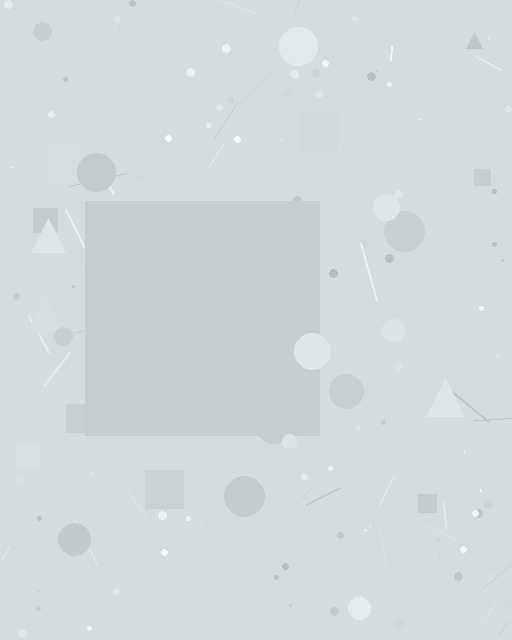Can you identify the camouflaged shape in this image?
The camouflaged shape is a square.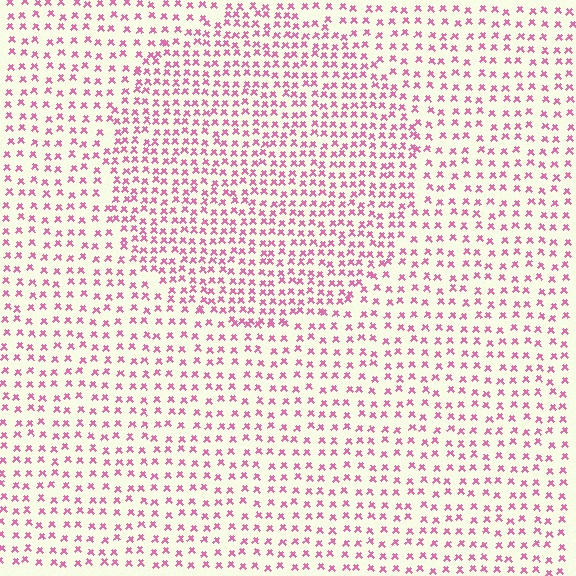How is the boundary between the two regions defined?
The boundary is defined by a change in element density (approximately 1.7x ratio). All elements are the same color, size, and shape.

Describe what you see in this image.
The image contains small pink elements arranged at two different densities. A circle-shaped region is visible where the elements are more densely packed than the surrounding area.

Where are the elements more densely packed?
The elements are more densely packed inside the circle boundary.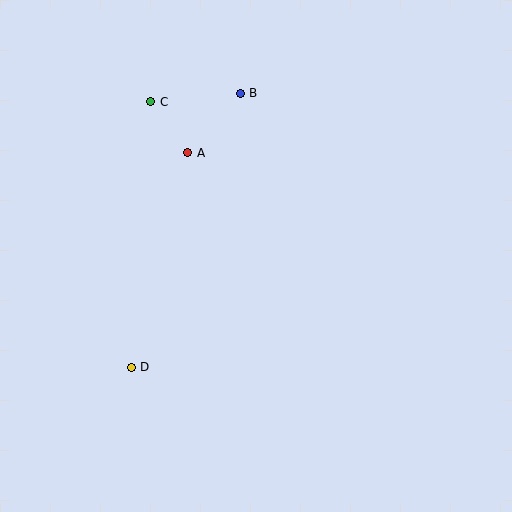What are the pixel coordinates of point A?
Point A is at (188, 153).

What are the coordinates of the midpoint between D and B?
The midpoint between D and B is at (186, 230).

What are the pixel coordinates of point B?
Point B is at (240, 93).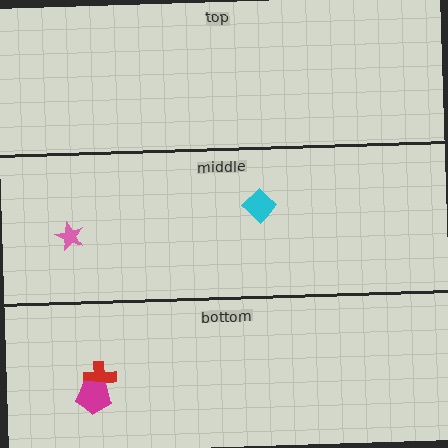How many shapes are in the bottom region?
2.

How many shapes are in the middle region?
2.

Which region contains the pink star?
The middle region.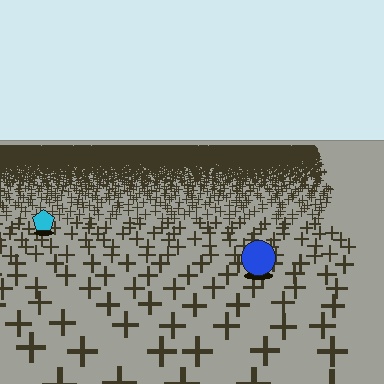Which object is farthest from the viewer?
The cyan pentagon is farthest from the viewer. It appears smaller and the ground texture around it is denser.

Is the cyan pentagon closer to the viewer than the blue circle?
No. The blue circle is closer — you can tell from the texture gradient: the ground texture is coarser near it.